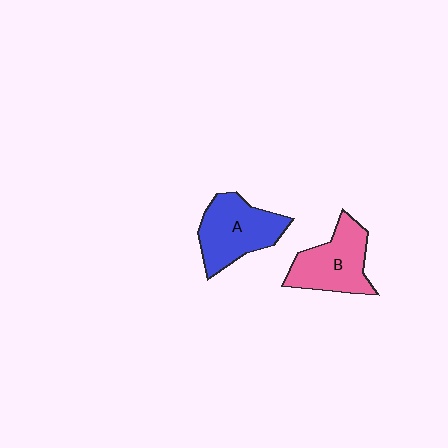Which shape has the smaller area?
Shape B (pink).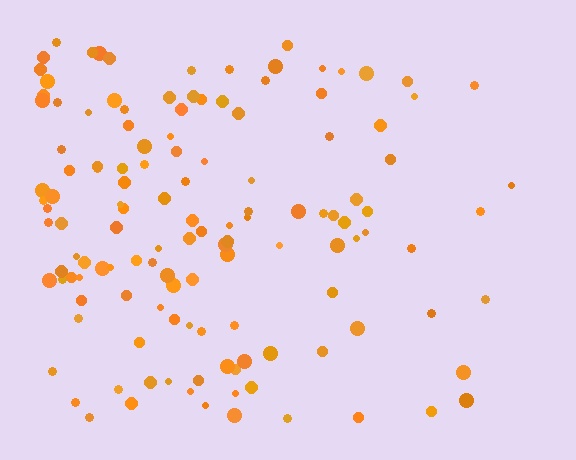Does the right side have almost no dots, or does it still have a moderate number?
Still a moderate number, just noticeably fewer than the left.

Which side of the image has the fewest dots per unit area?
The right.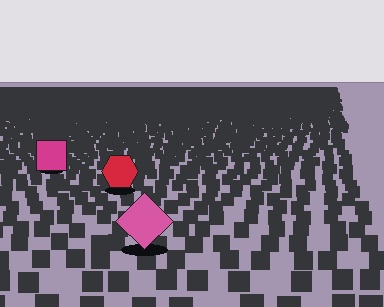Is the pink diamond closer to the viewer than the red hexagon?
Yes. The pink diamond is closer — you can tell from the texture gradient: the ground texture is coarser near it.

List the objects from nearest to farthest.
From nearest to farthest: the pink diamond, the red hexagon, the magenta square.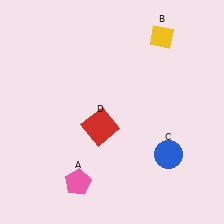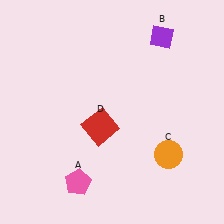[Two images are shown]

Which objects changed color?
B changed from yellow to purple. C changed from blue to orange.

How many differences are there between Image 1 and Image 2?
There are 2 differences between the two images.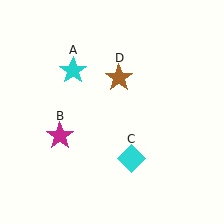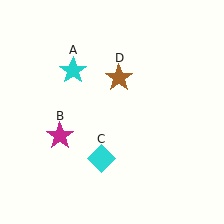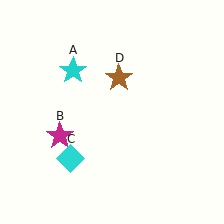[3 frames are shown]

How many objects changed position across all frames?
1 object changed position: cyan diamond (object C).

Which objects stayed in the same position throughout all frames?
Cyan star (object A) and magenta star (object B) and brown star (object D) remained stationary.